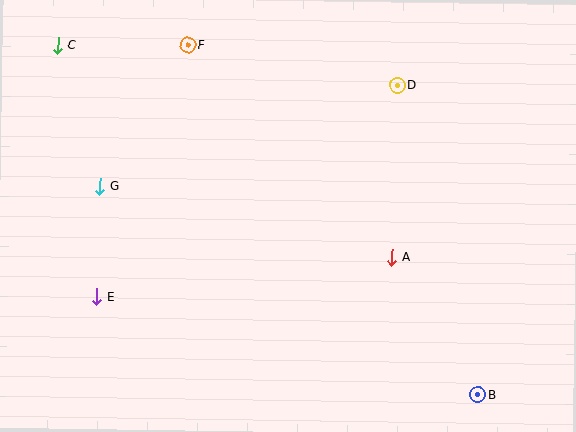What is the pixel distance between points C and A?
The distance between C and A is 396 pixels.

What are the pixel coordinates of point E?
Point E is at (97, 297).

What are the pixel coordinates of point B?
Point B is at (478, 395).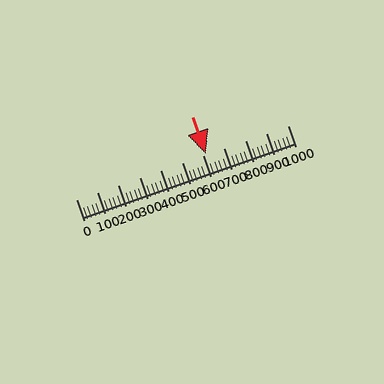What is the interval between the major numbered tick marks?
The major tick marks are spaced 100 units apart.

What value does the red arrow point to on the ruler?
The red arrow points to approximately 614.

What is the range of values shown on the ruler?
The ruler shows values from 0 to 1000.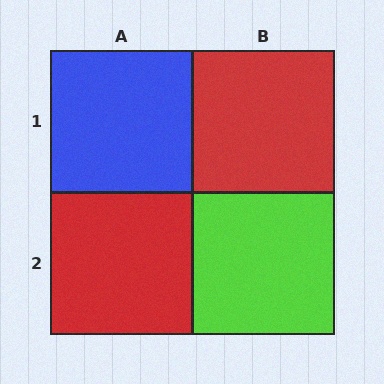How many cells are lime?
1 cell is lime.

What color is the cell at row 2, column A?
Red.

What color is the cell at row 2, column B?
Lime.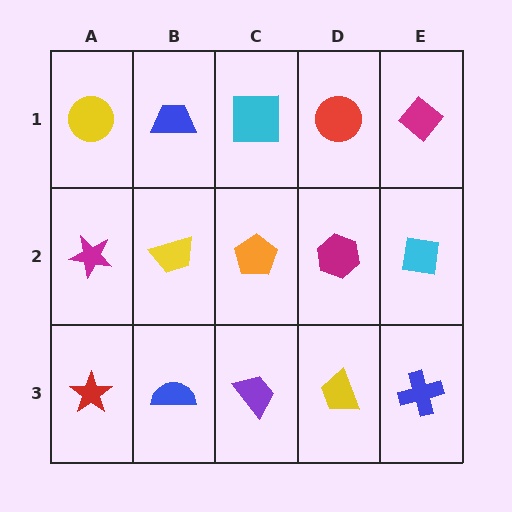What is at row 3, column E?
A blue cross.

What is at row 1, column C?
A cyan square.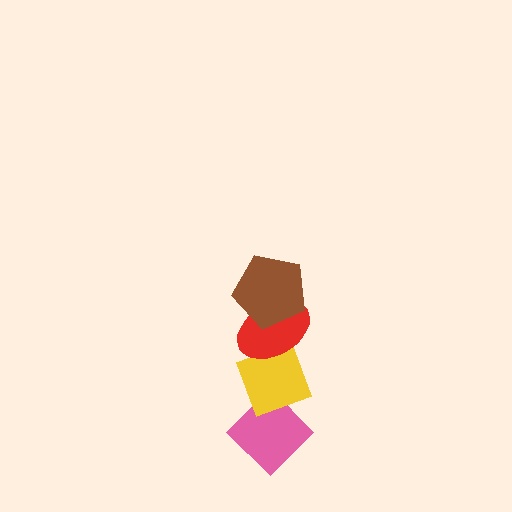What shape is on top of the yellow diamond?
The red ellipse is on top of the yellow diamond.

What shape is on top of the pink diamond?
The yellow diamond is on top of the pink diamond.